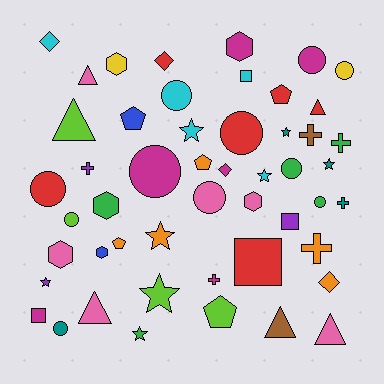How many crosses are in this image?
There are 6 crosses.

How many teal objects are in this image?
There are 4 teal objects.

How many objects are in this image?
There are 50 objects.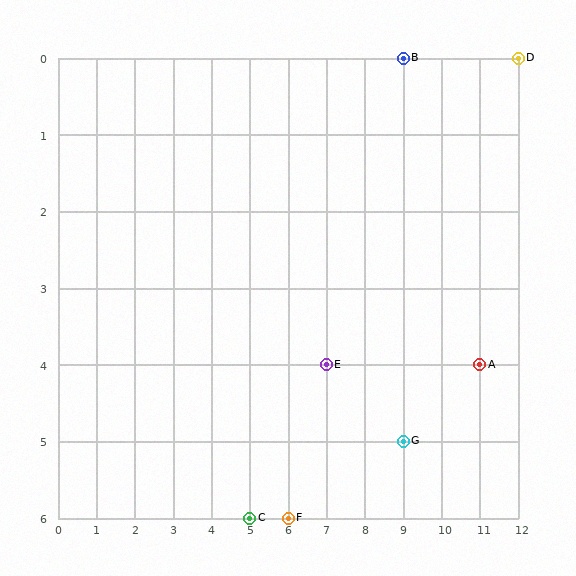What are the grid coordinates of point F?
Point F is at grid coordinates (6, 6).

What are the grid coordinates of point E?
Point E is at grid coordinates (7, 4).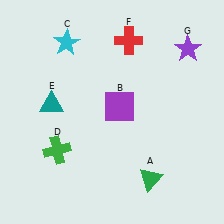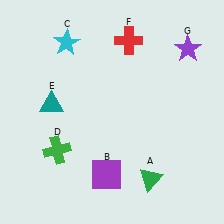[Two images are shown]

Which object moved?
The purple square (B) moved down.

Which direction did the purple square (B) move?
The purple square (B) moved down.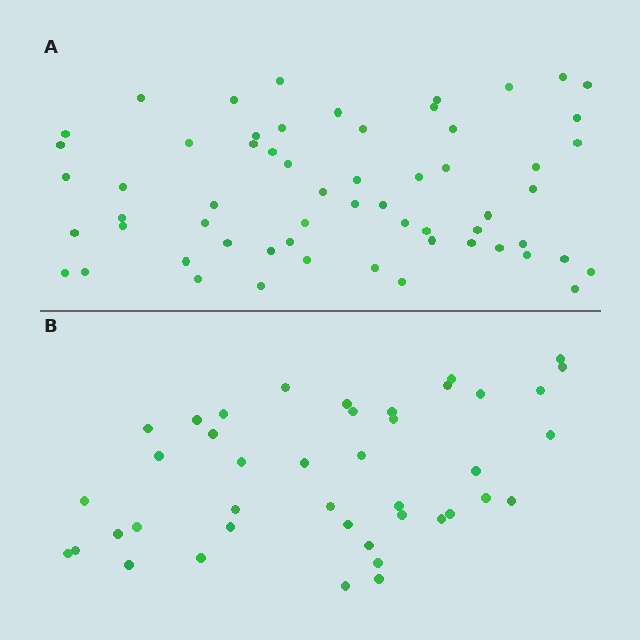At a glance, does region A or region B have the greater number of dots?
Region A (the top region) has more dots.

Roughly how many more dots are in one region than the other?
Region A has approximately 20 more dots than region B.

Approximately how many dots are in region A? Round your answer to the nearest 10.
About 60 dots.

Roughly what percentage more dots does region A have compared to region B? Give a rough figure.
About 45% more.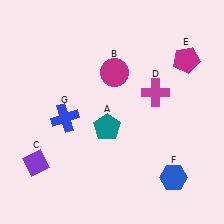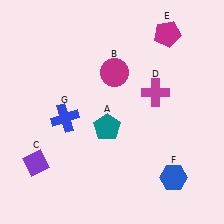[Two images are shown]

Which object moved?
The magenta pentagon (E) moved up.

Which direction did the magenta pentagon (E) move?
The magenta pentagon (E) moved up.